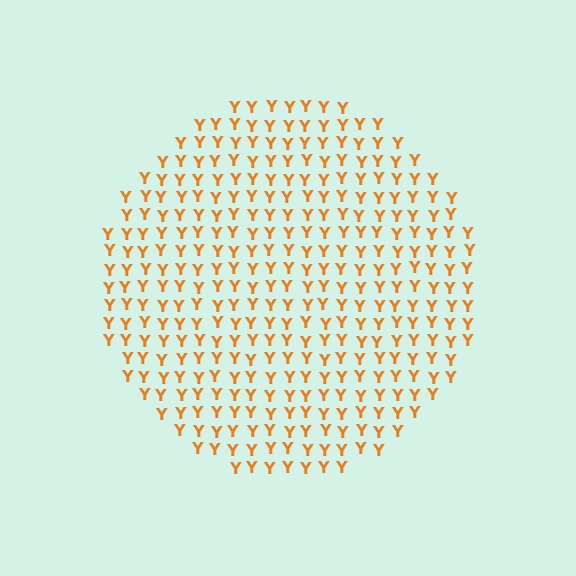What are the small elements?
The small elements are letter Y's.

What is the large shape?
The large shape is a circle.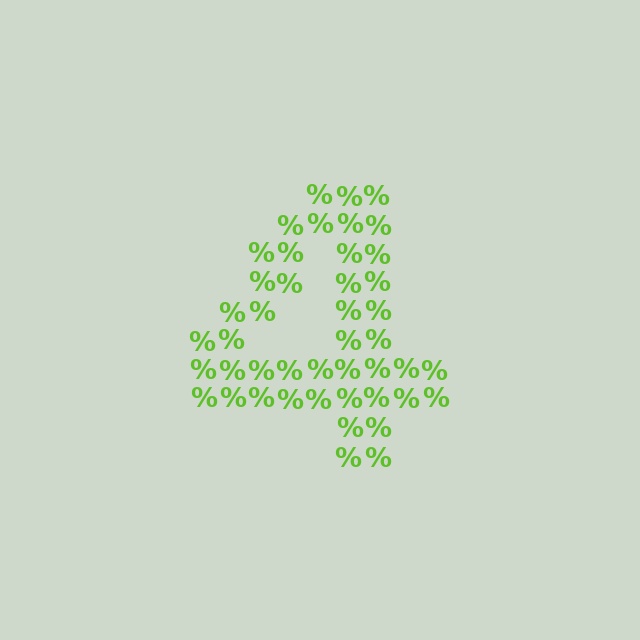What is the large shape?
The large shape is the digit 4.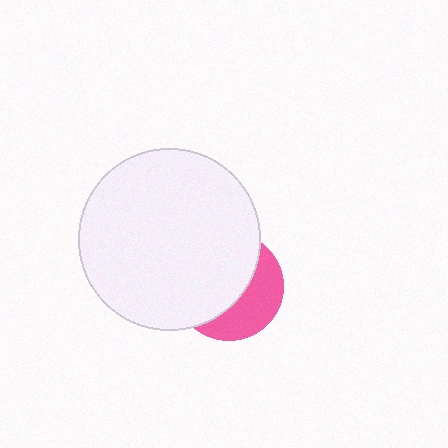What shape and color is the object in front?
The object in front is a white circle.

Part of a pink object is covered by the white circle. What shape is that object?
It is a circle.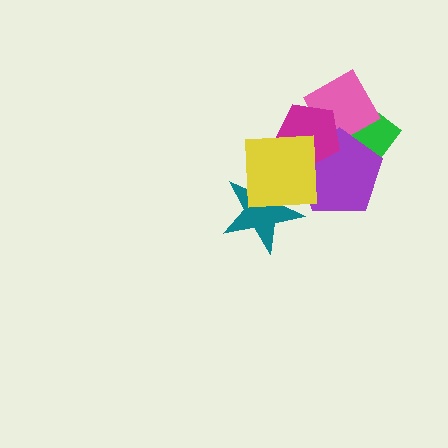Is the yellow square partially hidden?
No, no other shape covers it.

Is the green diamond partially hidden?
Yes, it is partially covered by another shape.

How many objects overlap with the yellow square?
4 objects overlap with the yellow square.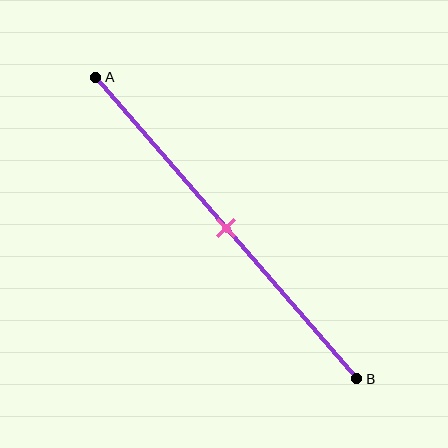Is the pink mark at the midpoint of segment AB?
Yes, the mark is approximately at the midpoint.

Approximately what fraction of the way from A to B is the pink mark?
The pink mark is approximately 50% of the way from A to B.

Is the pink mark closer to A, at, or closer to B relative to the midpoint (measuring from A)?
The pink mark is approximately at the midpoint of segment AB.